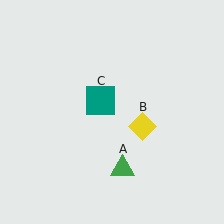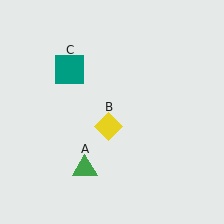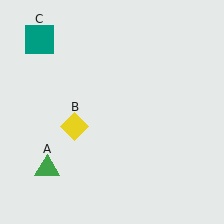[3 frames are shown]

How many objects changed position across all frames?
3 objects changed position: green triangle (object A), yellow diamond (object B), teal square (object C).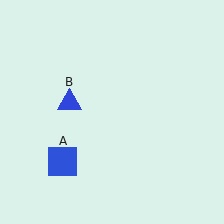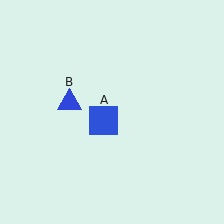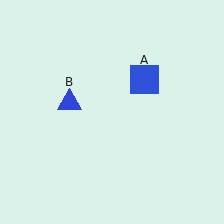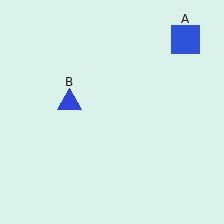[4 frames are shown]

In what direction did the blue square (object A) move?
The blue square (object A) moved up and to the right.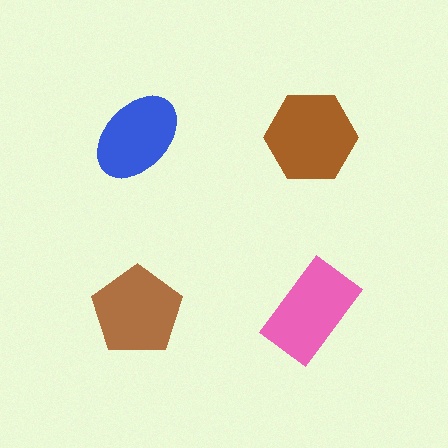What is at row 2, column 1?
A brown pentagon.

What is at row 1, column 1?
A blue ellipse.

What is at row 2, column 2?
A pink rectangle.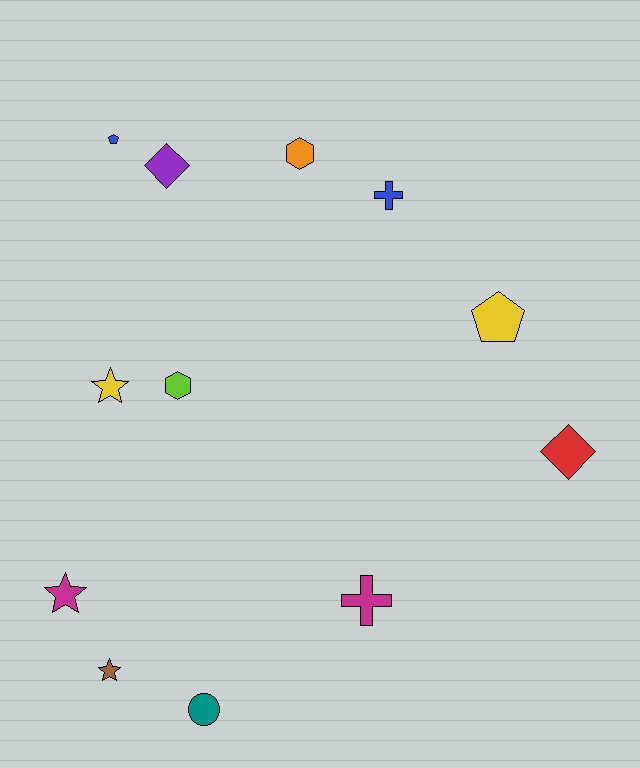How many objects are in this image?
There are 12 objects.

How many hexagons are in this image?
There are 2 hexagons.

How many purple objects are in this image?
There is 1 purple object.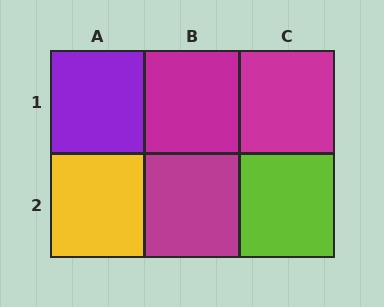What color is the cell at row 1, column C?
Magenta.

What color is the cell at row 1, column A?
Purple.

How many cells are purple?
1 cell is purple.